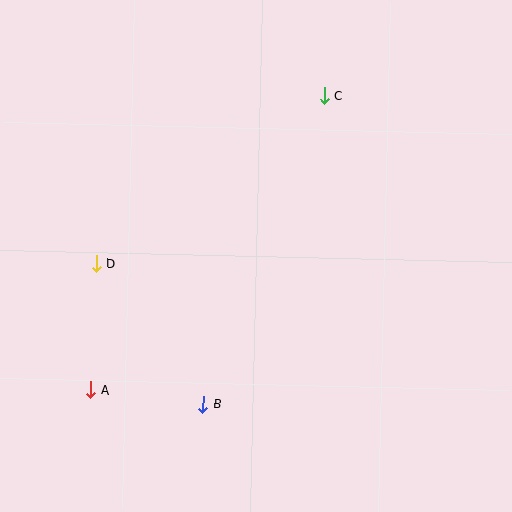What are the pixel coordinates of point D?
Point D is at (96, 264).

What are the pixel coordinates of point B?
Point B is at (203, 404).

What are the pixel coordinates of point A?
Point A is at (91, 390).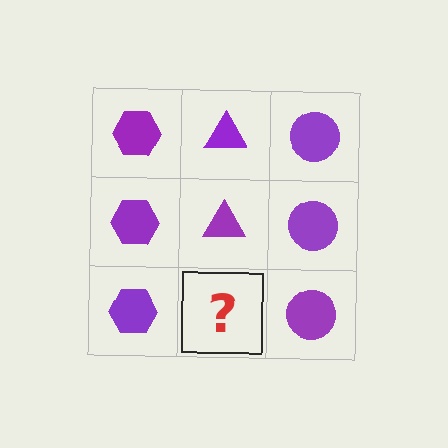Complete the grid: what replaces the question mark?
The question mark should be replaced with a purple triangle.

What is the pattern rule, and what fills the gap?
The rule is that each column has a consistent shape. The gap should be filled with a purple triangle.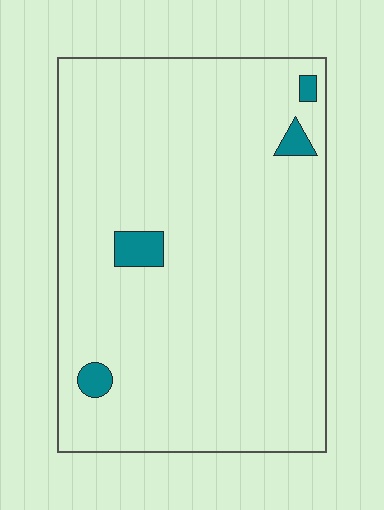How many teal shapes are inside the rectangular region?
4.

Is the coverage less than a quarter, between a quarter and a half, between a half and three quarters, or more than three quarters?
Less than a quarter.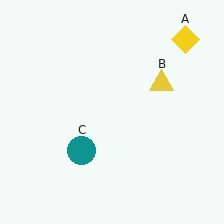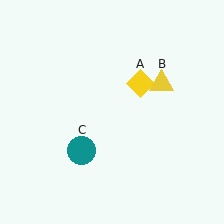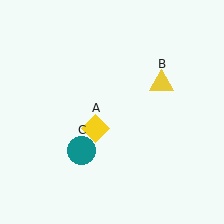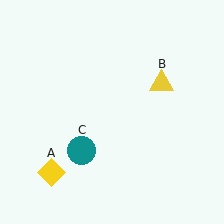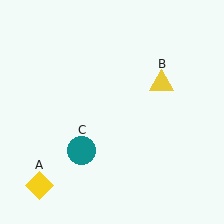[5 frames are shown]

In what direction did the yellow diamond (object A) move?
The yellow diamond (object A) moved down and to the left.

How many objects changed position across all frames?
1 object changed position: yellow diamond (object A).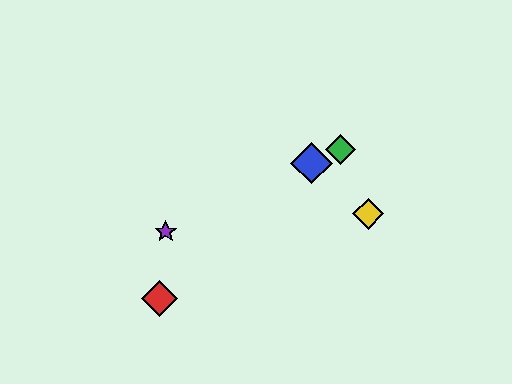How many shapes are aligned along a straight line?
3 shapes (the blue diamond, the green diamond, the purple star) are aligned along a straight line.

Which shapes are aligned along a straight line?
The blue diamond, the green diamond, the purple star are aligned along a straight line.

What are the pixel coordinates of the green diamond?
The green diamond is at (341, 149).